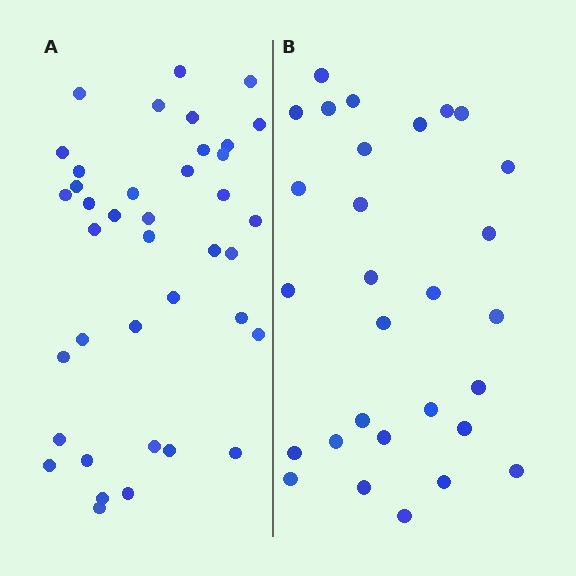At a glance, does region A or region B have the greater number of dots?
Region A (the left region) has more dots.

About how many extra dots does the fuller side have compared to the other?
Region A has roughly 10 or so more dots than region B.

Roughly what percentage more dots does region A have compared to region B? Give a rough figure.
About 35% more.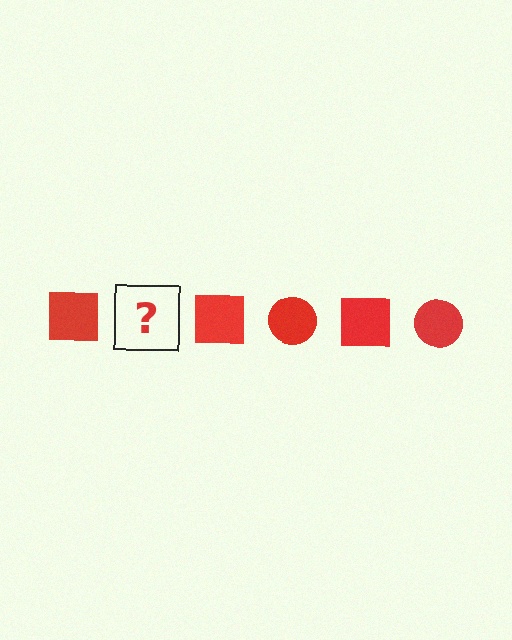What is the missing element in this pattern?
The missing element is a red circle.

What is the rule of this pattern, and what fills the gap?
The rule is that the pattern cycles through square, circle shapes in red. The gap should be filled with a red circle.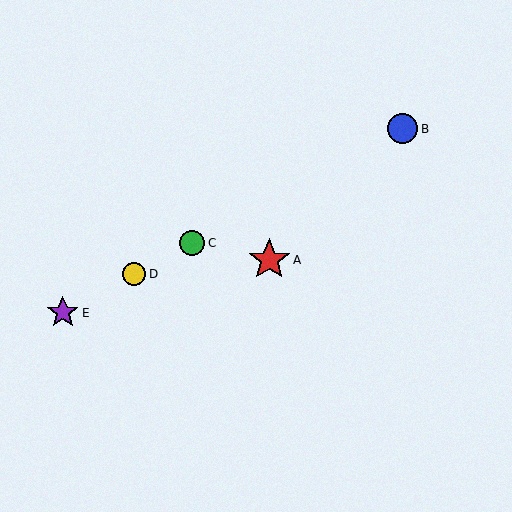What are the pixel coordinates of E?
Object E is at (63, 313).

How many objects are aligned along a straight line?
4 objects (B, C, D, E) are aligned along a straight line.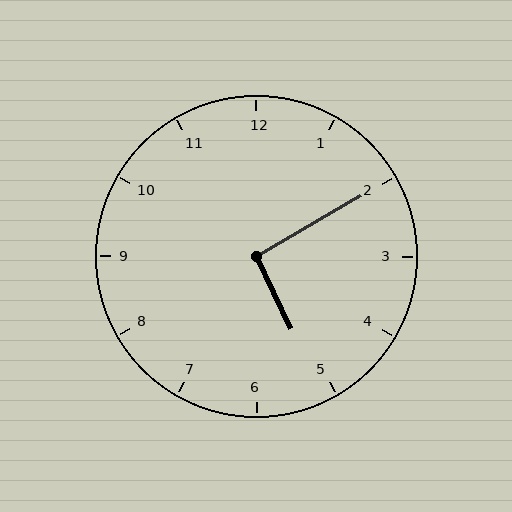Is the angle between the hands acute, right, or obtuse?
It is right.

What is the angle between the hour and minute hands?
Approximately 95 degrees.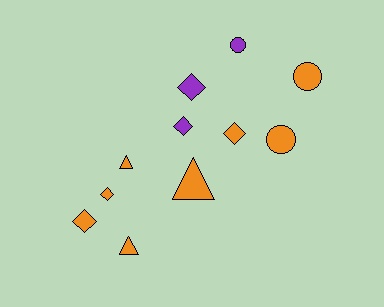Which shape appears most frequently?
Diamond, with 5 objects.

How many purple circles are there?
There is 1 purple circle.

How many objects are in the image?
There are 11 objects.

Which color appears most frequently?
Orange, with 8 objects.